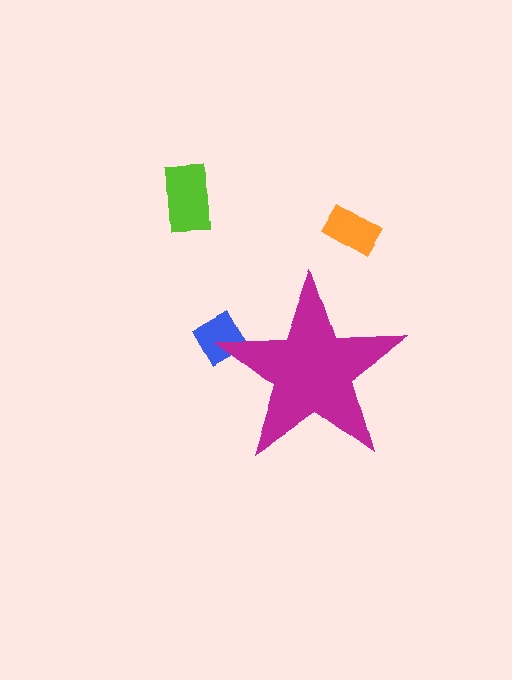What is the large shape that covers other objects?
A magenta star.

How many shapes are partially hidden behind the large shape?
1 shape is partially hidden.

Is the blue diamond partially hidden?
Yes, the blue diamond is partially hidden behind the magenta star.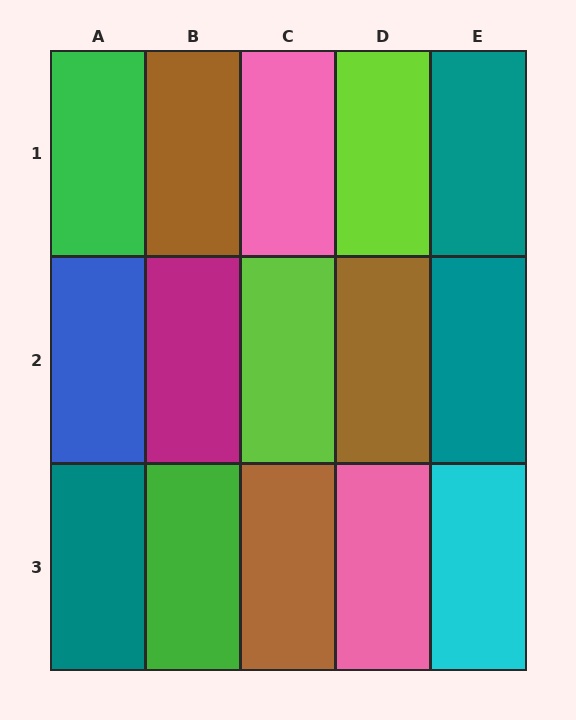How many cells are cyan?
1 cell is cyan.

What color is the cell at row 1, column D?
Lime.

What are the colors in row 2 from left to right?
Blue, magenta, lime, brown, teal.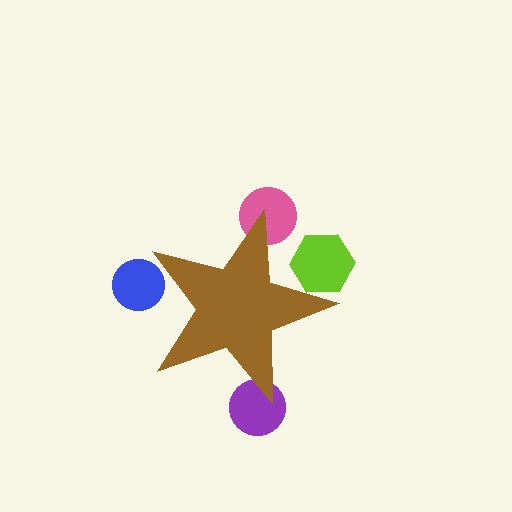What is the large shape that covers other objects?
A brown star.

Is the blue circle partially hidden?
Yes, the blue circle is partially hidden behind the brown star.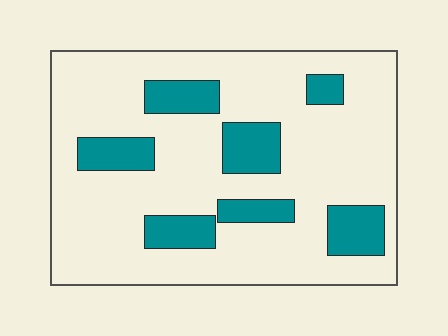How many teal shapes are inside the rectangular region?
7.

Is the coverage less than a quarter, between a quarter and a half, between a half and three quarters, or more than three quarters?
Less than a quarter.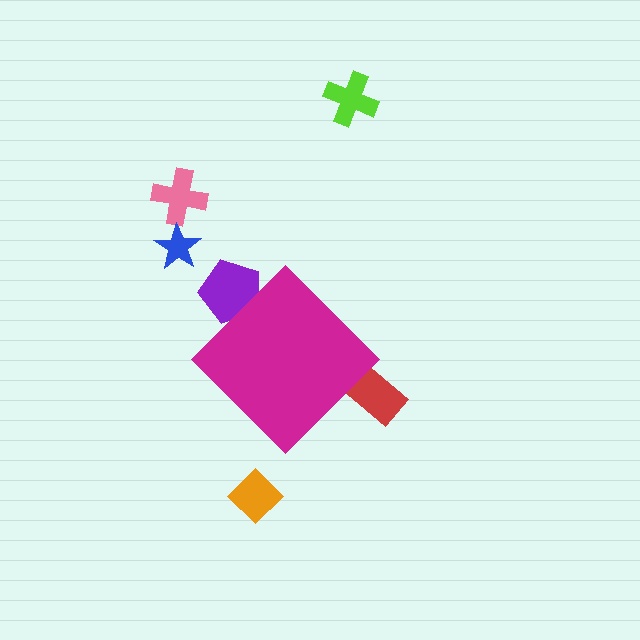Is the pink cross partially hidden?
No, the pink cross is fully visible.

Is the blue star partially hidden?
No, the blue star is fully visible.